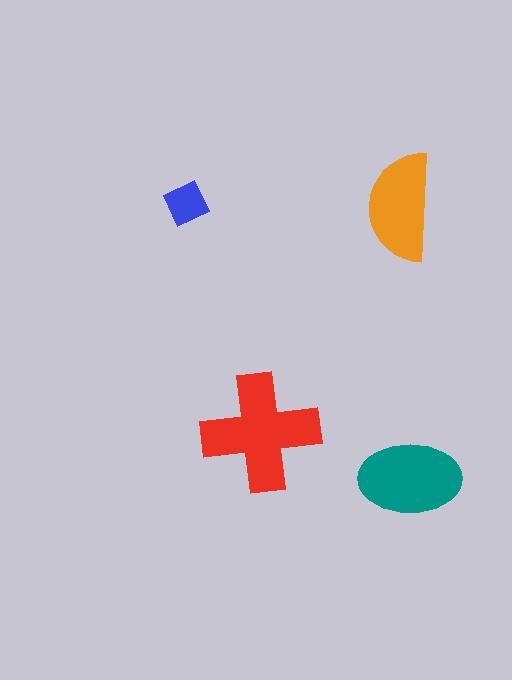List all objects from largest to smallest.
The red cross, the teal ellipse, the orange semicircle, the blue diamond.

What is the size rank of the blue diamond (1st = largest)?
4th.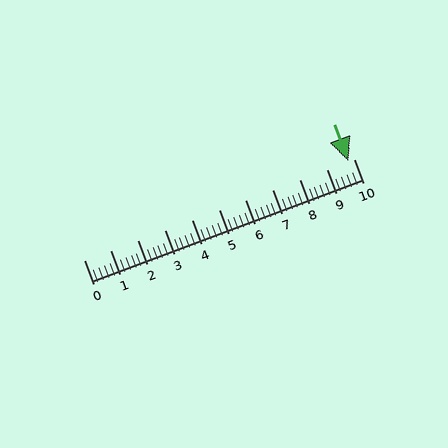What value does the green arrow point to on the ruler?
The green arrow points to approximately 9.8.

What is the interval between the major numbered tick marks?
The major tick marks are spaced 1 units apart.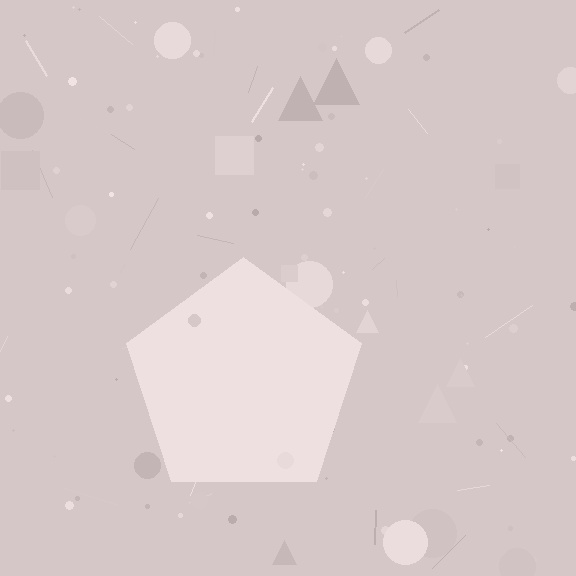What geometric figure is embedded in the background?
A pentagon is embedded in the background.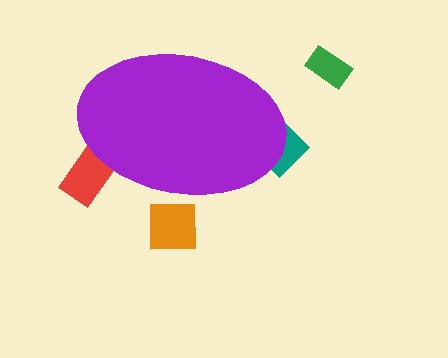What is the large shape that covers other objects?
A purple ellipse.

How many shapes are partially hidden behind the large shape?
3 shapes are partially hidden.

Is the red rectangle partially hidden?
Yes, the red rectangle is partially hidden behind the purple ellipse.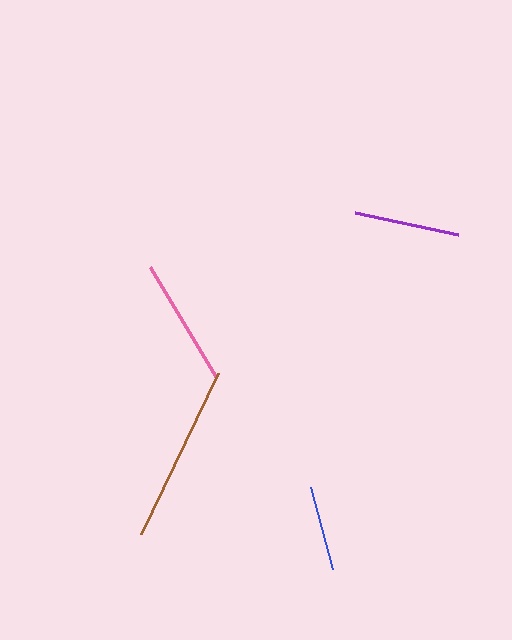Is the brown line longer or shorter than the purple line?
The brown line is longer than the purple line.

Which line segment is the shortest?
The blue line is the shortest at approximately 85 pixels.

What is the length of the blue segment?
The blue segment is approximately 85 pixels long.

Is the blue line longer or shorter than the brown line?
The brown line is longer than the blue line.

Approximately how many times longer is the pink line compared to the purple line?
The pink line is approximately 1.2 times the length of the purple line.